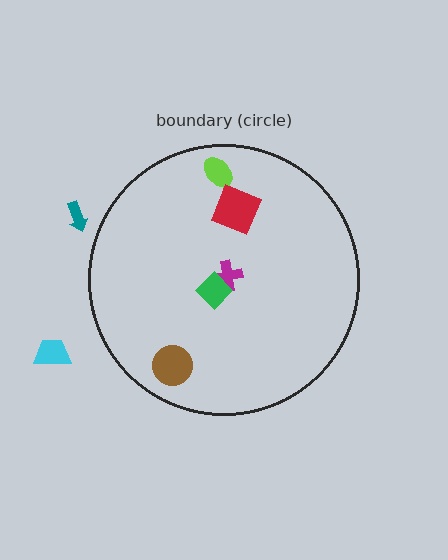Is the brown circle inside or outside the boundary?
Inside.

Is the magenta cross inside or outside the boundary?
Inside.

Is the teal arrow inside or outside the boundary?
Outside.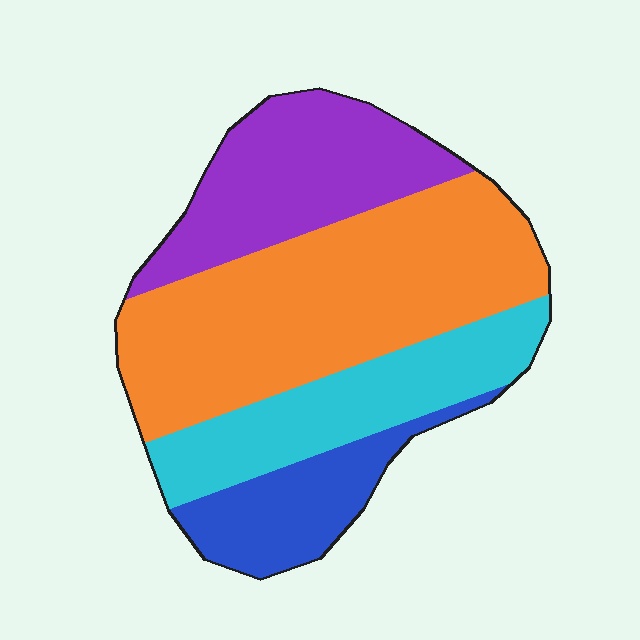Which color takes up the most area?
Orange, at roughly 45%.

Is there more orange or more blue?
Orange.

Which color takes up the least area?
Blue, at roughly 15%.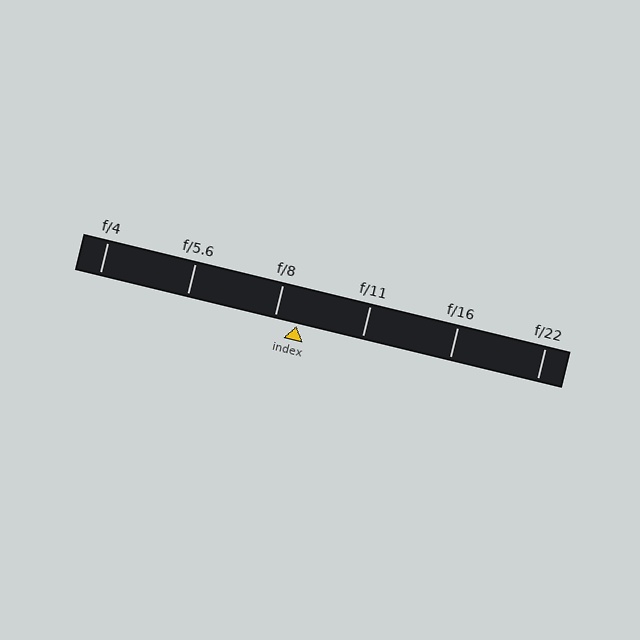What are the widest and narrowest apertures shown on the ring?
The widest aperture shown is f/4 and the narrowest is f/22.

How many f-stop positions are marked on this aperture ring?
There are 6 f-stop positions marked.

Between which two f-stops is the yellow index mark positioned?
The index mark is between f/8 and f/11.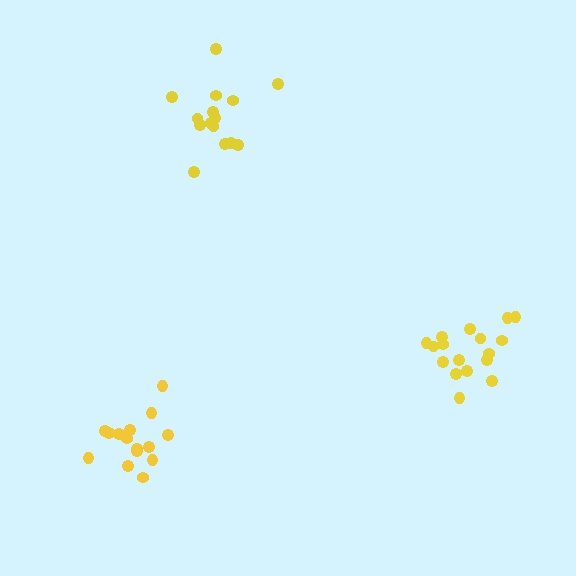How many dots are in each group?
Group 1: 15 dots, Group 2: 17 dots, Group 3: 15 dots (47 total).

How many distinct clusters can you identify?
There are 3 distinct clusters.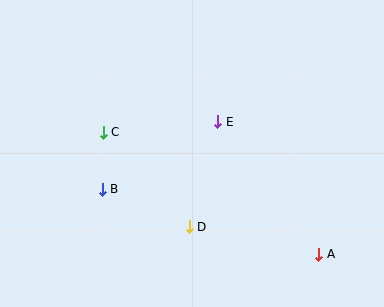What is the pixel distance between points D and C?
The distance between D and C is 128 pixels.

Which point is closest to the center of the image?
Point E at (218, 122) is closest to the center.